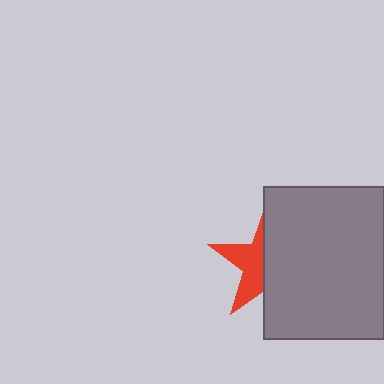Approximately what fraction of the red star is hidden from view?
Roughly 56% of the red star is hidden behind the gray rectangle.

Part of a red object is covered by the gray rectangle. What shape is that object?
It is a star.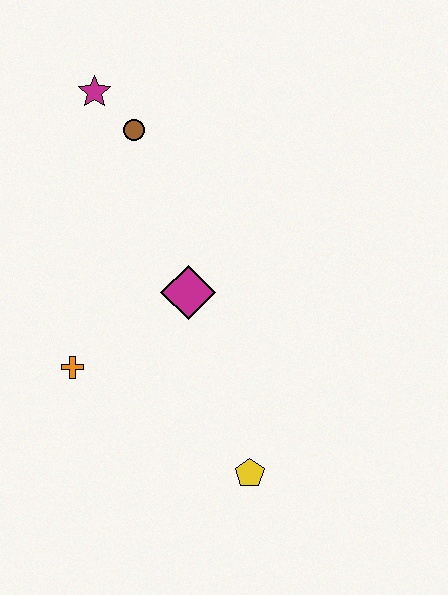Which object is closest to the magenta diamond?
The orange cross is closest to the magenta diamond.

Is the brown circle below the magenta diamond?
No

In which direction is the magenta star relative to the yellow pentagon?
The magenta star is above the yellow pentagon.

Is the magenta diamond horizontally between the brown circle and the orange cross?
No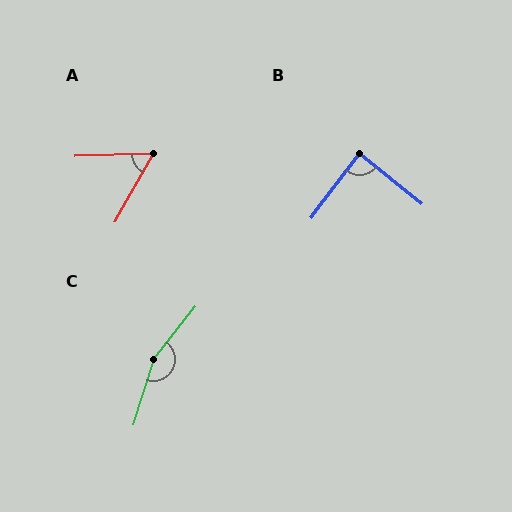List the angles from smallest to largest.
A (59°), B (88°), C (159°).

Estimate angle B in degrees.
Approximately 88 degrees.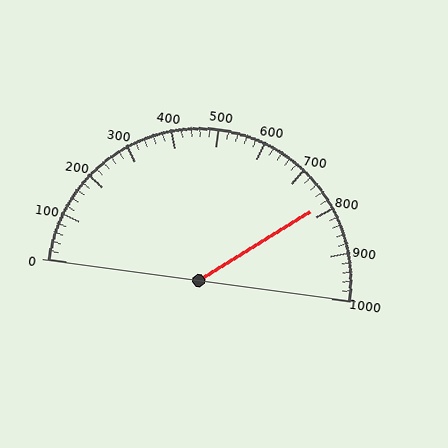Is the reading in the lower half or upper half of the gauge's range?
The reading is in the upper half of the range (0 to 1000).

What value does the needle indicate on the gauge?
The needle indicates approximately 780.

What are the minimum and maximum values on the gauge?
The gauge ranges from 0 to 1000.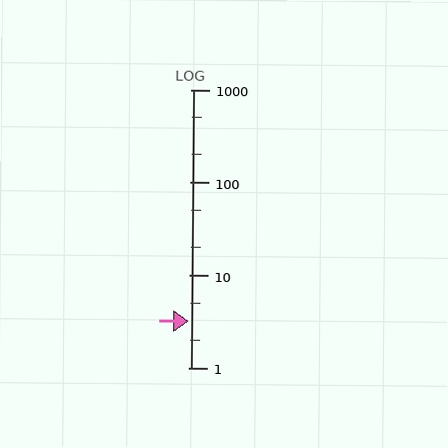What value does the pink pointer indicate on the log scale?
The pointer indicates approximately 3.2.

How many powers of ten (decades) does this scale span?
The scale spans 3 decades, from 1 to 1000.